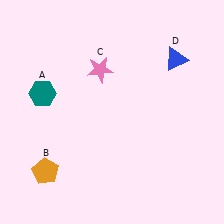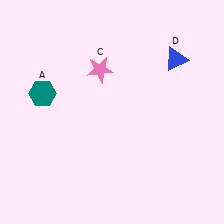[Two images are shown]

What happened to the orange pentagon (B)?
The orange pentagon (B) was removed in Image 2. It was in the bottom-left area of Image 1.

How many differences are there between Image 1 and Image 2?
There is 1 difference between the two images.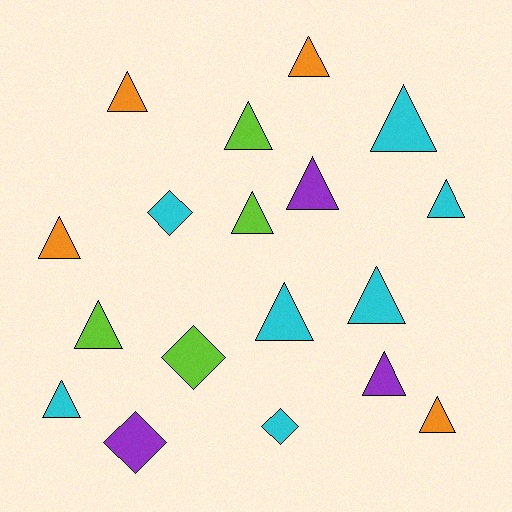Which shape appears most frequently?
Triangle, with 14 objects.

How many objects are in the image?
There are 18 objects.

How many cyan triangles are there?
There are 5 cyan triangles.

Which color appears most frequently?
Cyan, with 7 objects.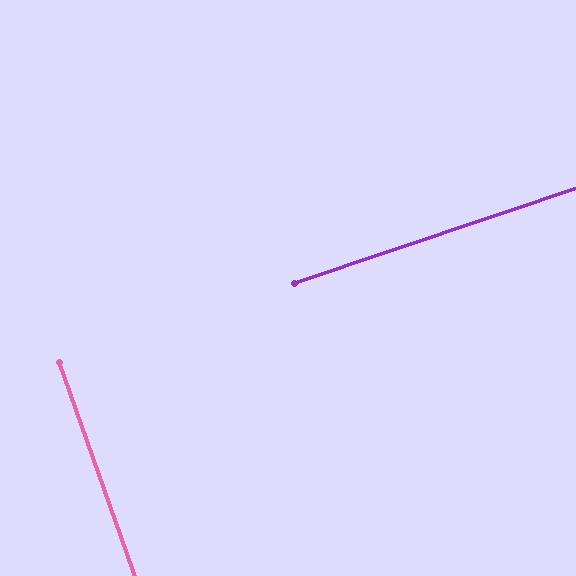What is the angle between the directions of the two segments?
Approximately 89 degrees.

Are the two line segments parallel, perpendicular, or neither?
Perpendicular — they meet at approximately 89°.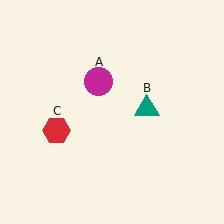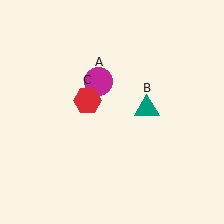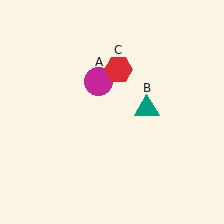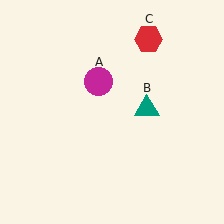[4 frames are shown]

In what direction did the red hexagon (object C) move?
The red hexagon (object C) moved up and to the right.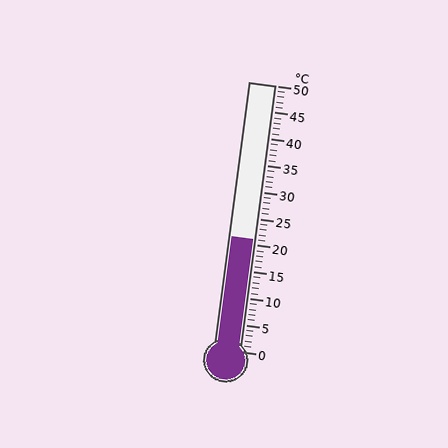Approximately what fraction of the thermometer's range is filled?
The thermometer is filled to approximately 40% of its range.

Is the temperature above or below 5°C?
The temperature is above 5°C.